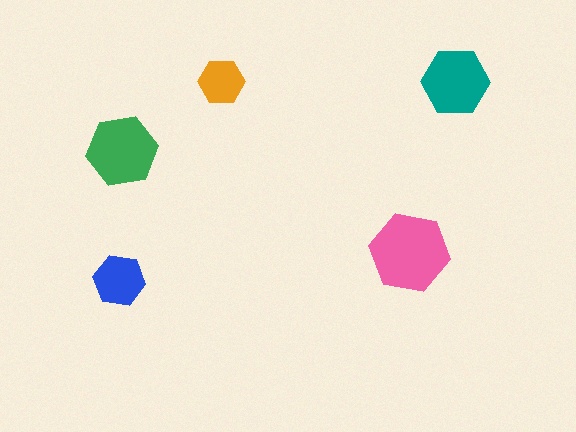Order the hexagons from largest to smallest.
the pink one, the green one, the teal one, the blue one, the orange one.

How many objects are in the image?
There are 5 objects in the image.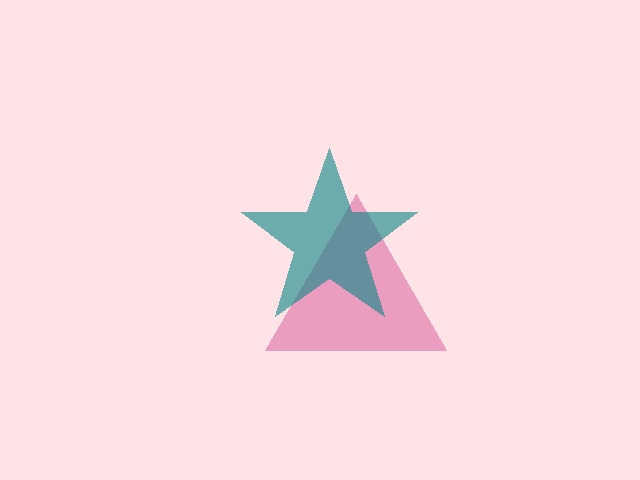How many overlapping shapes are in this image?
There are 2 overlapping shapes in the image.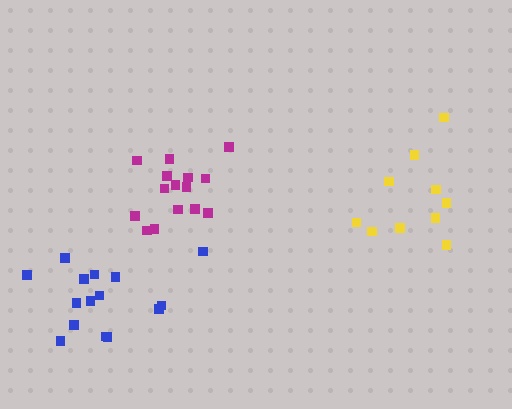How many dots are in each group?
Group 1: 10 dots, Group 2: 15 dots, Group 3: 15 dots (40 total).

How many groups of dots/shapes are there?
There are 3 groups.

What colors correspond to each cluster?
The clusters are colored: yellow, magenta, blue.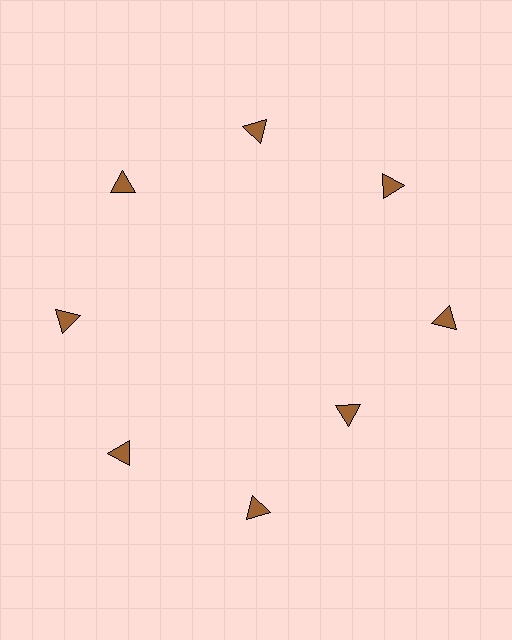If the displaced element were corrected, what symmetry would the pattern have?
It would have 8-fold rotational symmetry — the pattern would map onto itself every 45 degrees.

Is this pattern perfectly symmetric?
No. The 8 brown triangles are arranged in a ring, but one element near the 4 o'clock position is pulled inward toward the center, breaking the 8-fold rotational symmetry.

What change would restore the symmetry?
The symmetry would be restored by moving it outward, back onto the ring so that all 8 triangles sit at equal angles and equal distance from the center.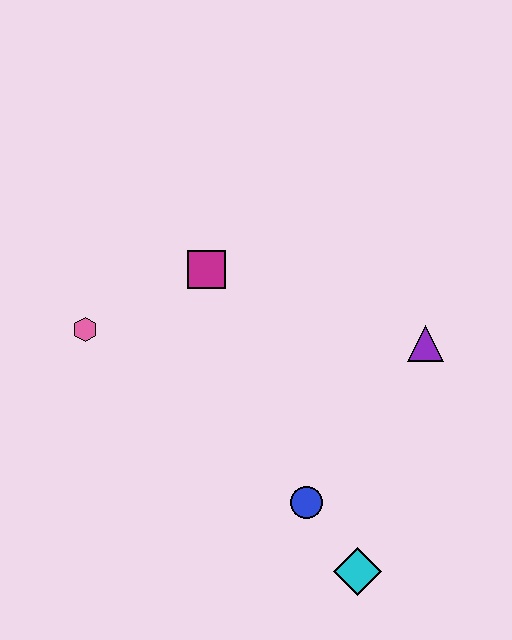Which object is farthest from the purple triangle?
The pink hexagon is farthest from the purple triangle.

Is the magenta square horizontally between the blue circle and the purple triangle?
No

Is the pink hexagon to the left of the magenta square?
Yes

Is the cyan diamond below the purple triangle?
Yes